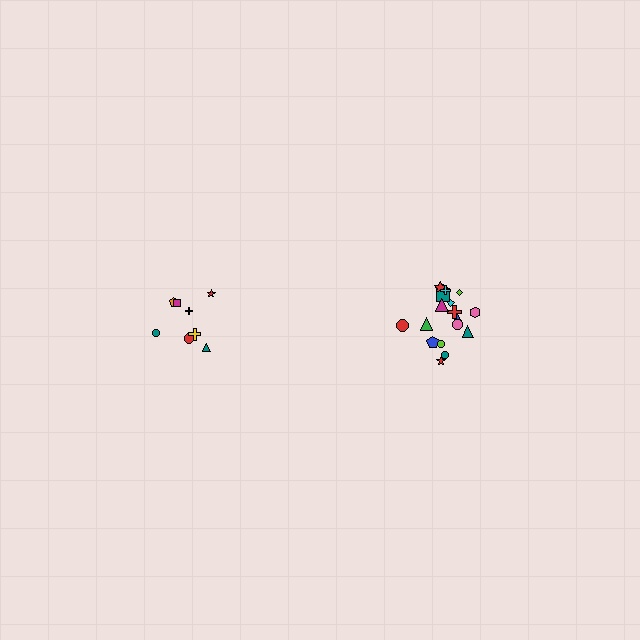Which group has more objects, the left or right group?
The right group.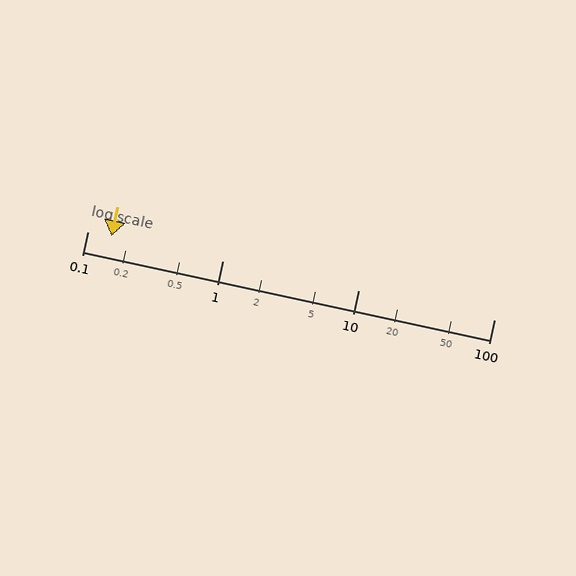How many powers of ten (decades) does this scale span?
The scale spans 3 decades, from 0.1 to 100.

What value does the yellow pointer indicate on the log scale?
The pointer indicates approximately 0.15.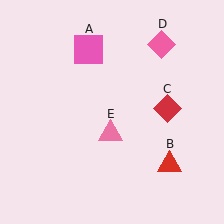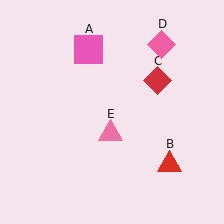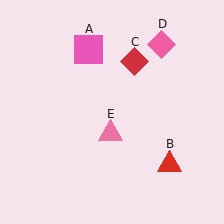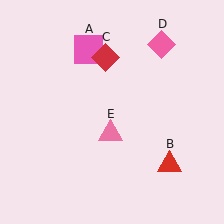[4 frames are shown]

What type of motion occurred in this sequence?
The red diamond (object C) rotated counterclockwise around the center of the scene.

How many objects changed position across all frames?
1 object changed position: red diamond (object C).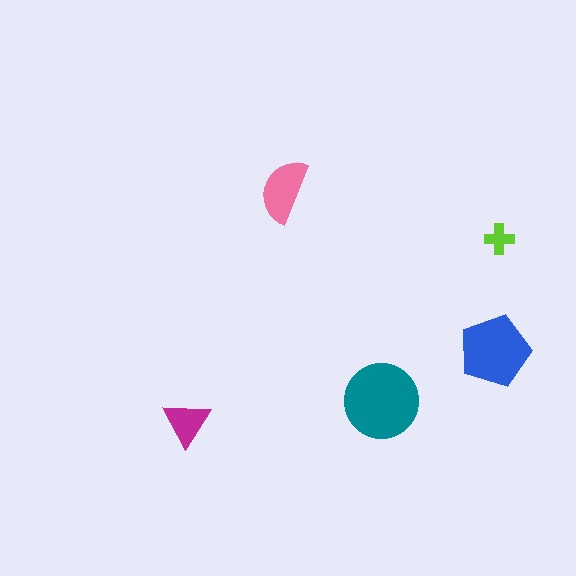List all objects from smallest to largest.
The lime cross, the magenta triangle, the pink semicircle, the blue pentagon, the teal circle.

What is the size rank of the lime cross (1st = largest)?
5th.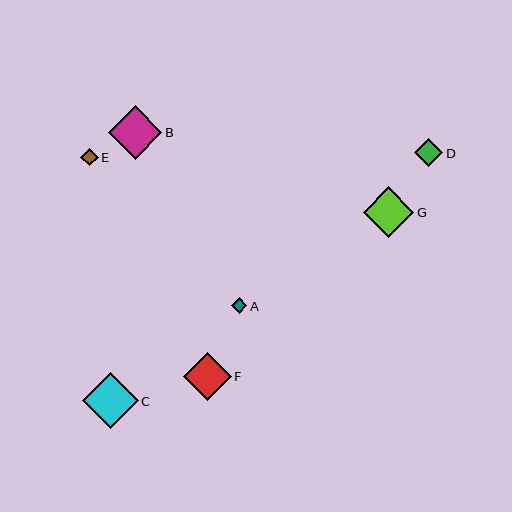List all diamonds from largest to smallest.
From largest to smallest: C, B, G, F, D, E, A.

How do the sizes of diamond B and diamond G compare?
Diamond B and diamond G are approximately the same size.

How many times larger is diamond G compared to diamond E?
Diamond G is approximately 2.9 times the size of diamond E.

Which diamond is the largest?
Diamond C is the largest with a size of approximately 56 pixels.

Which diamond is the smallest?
Diamond A is the smallest with a size of approximately 15 pixels.